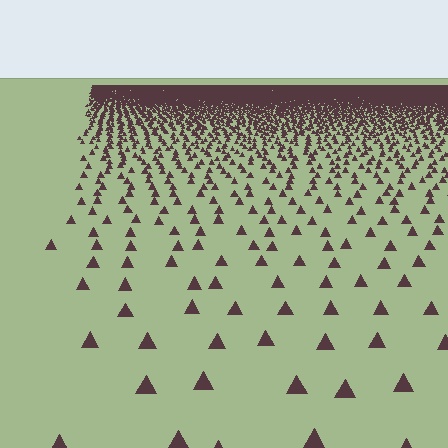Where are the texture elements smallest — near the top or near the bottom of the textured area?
Near the top.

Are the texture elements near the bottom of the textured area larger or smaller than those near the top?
Larger. Near the bottom, elements are closer to the viewer and appear at a bigger on-screen size.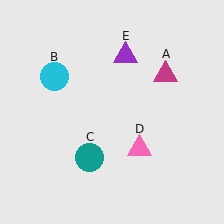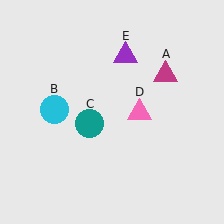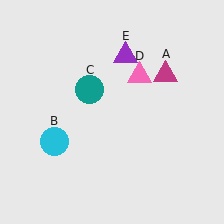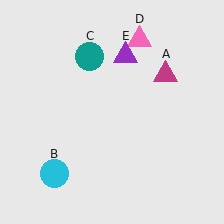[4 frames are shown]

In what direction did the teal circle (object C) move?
The teal circle (object C) moved up.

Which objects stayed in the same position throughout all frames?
Magenta triangle (object A) and purple triangle (object E) remained stationary.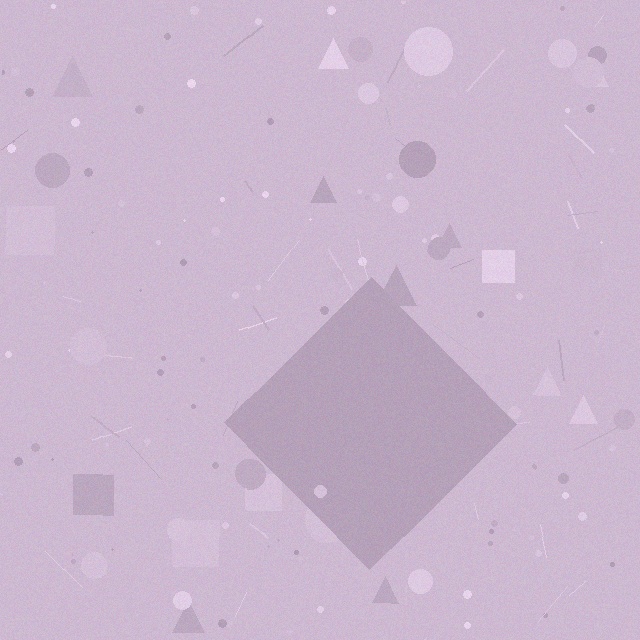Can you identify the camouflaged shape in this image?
The camouflaged shape is a diamond.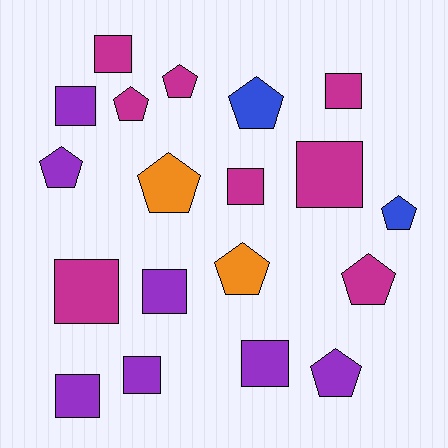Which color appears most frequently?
Magenta, with 8 objects.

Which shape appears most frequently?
Square, with 10 objects.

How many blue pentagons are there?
There are 2 blue pentagons.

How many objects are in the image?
There are 19 objects.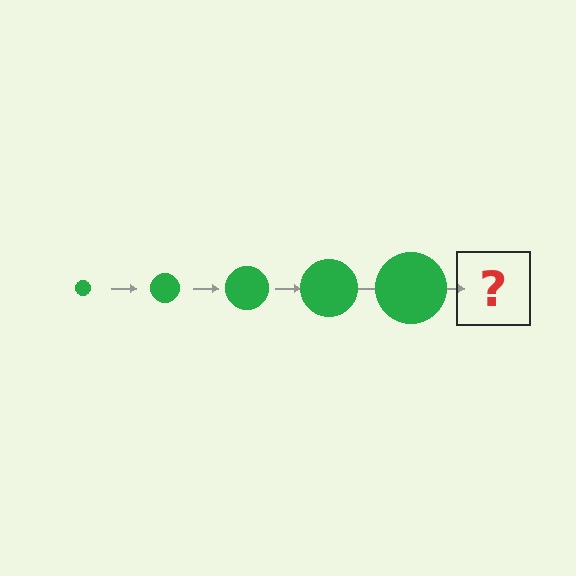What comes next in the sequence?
The next element should be a green circle, larger than the previous one.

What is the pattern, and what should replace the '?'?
The pattern is that the circle gets progressively larger each step. The '?' should be a green circle, larger than the previous one.